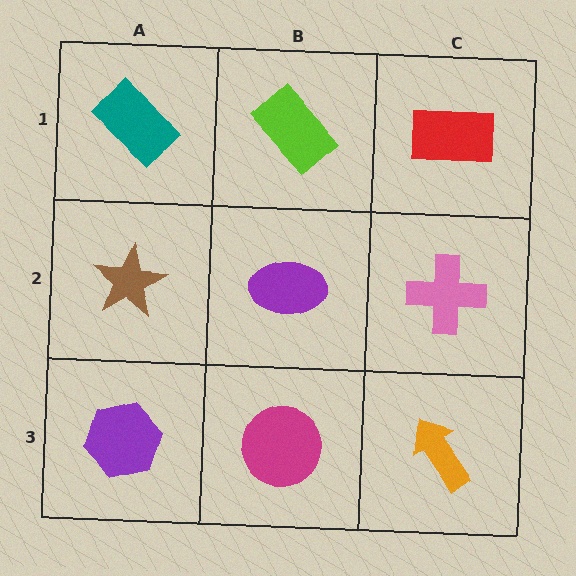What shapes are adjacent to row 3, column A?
A brown star (row 2, column A), a magenta circle (row 3, column B).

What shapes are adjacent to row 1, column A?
A brown star (row 2, column A), a lime rectangle (row 1, column B).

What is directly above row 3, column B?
A purple ellipse.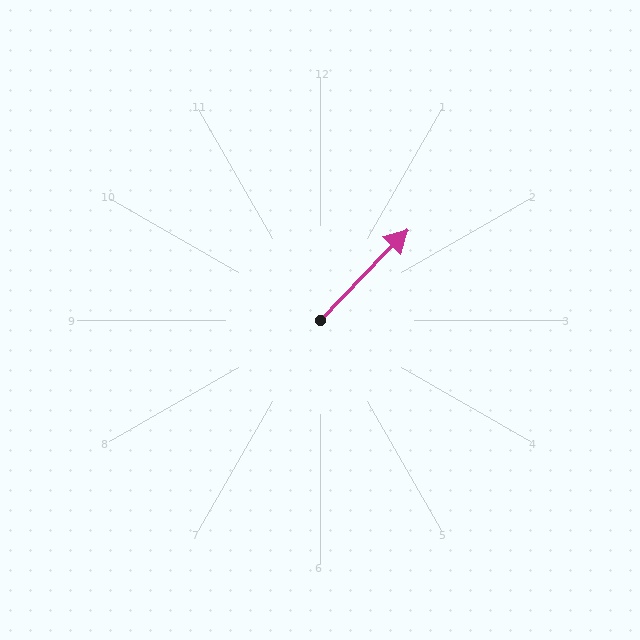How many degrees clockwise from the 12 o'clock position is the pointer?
Approximately 44 degrees.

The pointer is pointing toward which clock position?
Roughly 1 o'clock.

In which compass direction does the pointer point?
Northeast.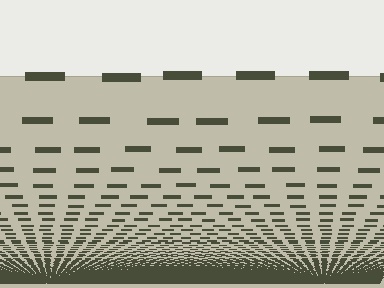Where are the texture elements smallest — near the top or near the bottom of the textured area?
Near the bottom.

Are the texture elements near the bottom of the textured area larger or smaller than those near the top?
Smaller. The gradient is inverted — elements near the bottom are smaller and denser.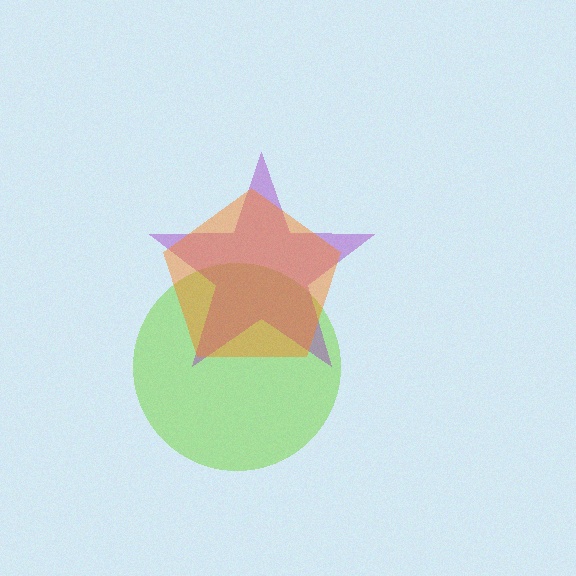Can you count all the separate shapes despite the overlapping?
Yes, there are 3 separate shapes.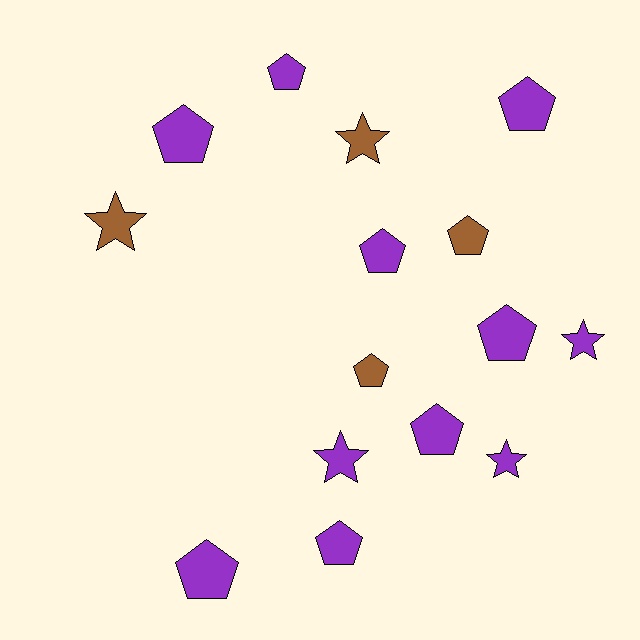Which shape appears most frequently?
Pentagon, with 10 objects.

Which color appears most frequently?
Purple, with 11 objects.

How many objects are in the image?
There are 15 objects.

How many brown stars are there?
There are 2 brown stars.